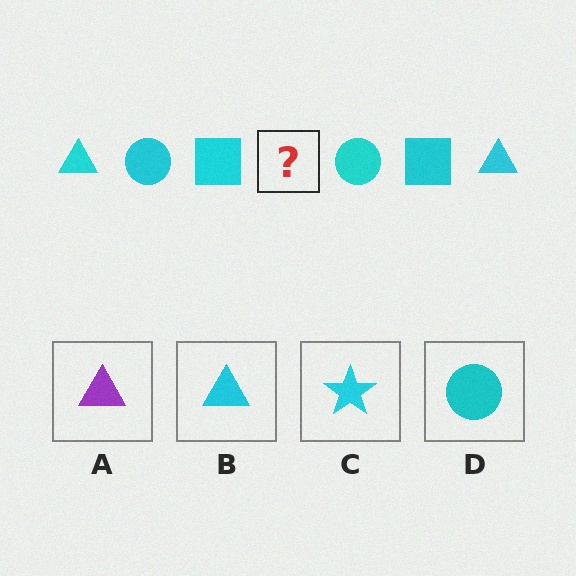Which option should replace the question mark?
Option B.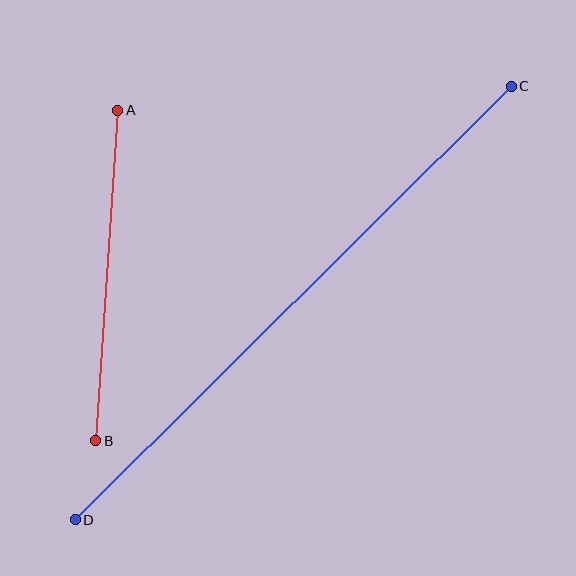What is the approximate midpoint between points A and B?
The midpoint is at approximately (107, 275) pixels.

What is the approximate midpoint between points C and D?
The midpoint is at approximately (293, 303) pixels.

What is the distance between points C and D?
The distance is approximately 615 pixels.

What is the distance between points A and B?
The distance is approximately 331 pixels.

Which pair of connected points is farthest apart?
Points C and D are farthest apart.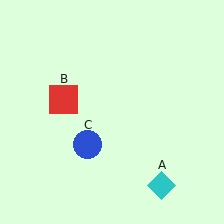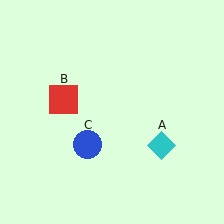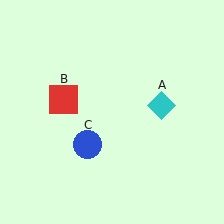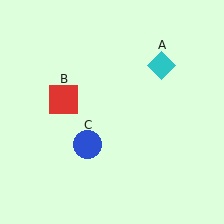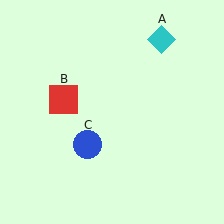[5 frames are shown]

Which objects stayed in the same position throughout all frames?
Red square (object B) and blue circle (object C) remained stationary.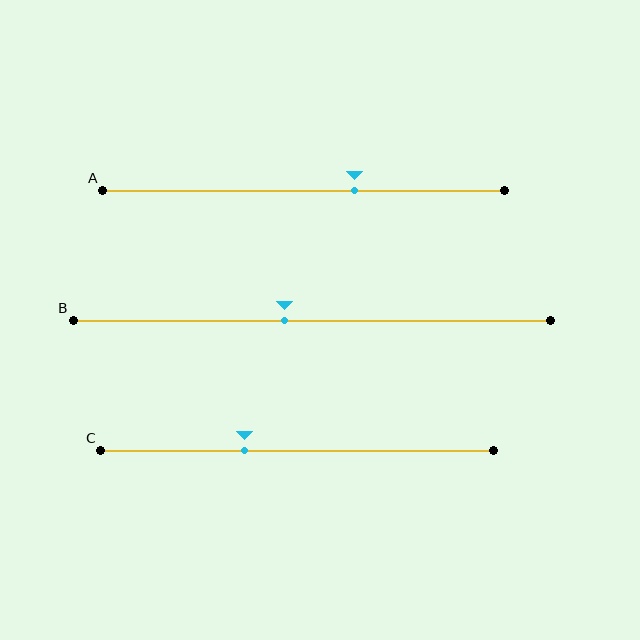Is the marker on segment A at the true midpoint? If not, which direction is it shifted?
No, the marker on segment A is shifted to the right by about 13% of the segment length.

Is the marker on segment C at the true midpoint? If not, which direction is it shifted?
No, the marker on segment C is shifted to the left by about 13% of the segment length.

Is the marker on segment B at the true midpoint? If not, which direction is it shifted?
No, the marker on segment B is shifted to the left by about 6% of the segment length.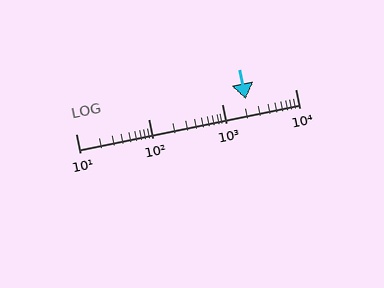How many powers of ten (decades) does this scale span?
The scale spans 3 decades, from 10 to 10000.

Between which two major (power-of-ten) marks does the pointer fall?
The pointer is between 1000 and 10000.